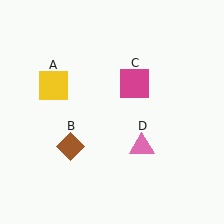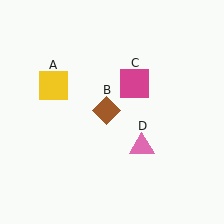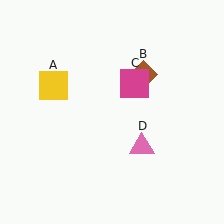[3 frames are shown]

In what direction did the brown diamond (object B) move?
The brown diamond (object B) moved up and to the right.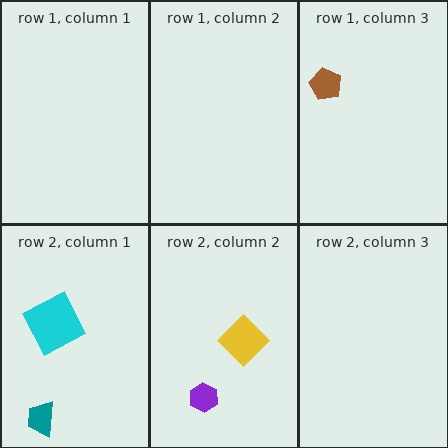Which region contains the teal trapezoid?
The row 2, column 1 region.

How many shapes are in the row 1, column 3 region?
1.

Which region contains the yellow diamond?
The row 2, column 2 region.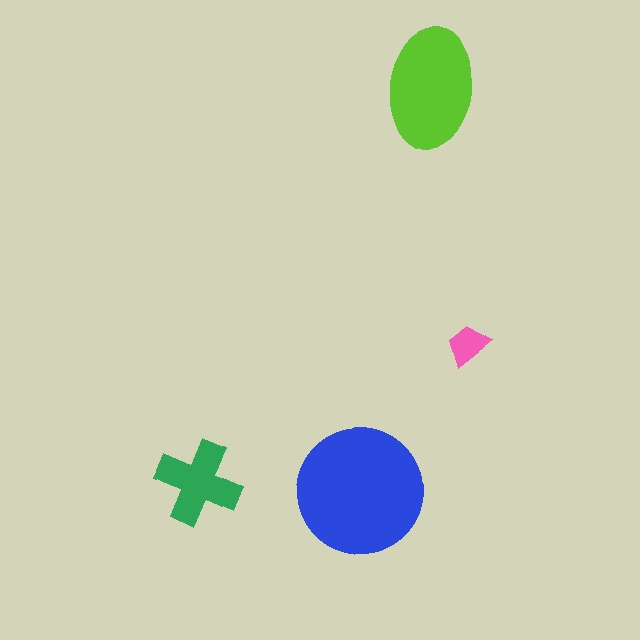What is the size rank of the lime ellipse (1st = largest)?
2nd.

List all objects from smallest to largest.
The pink trapezoid, the green cross, the lime ellipse, the blue circle.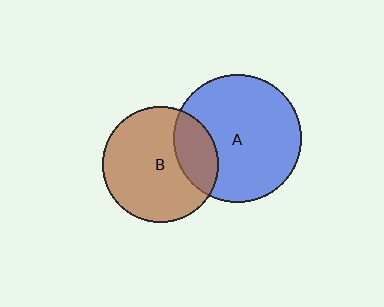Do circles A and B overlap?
Yes.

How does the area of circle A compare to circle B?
Approximately 1.2 times.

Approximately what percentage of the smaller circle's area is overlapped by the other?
Approximately 25%.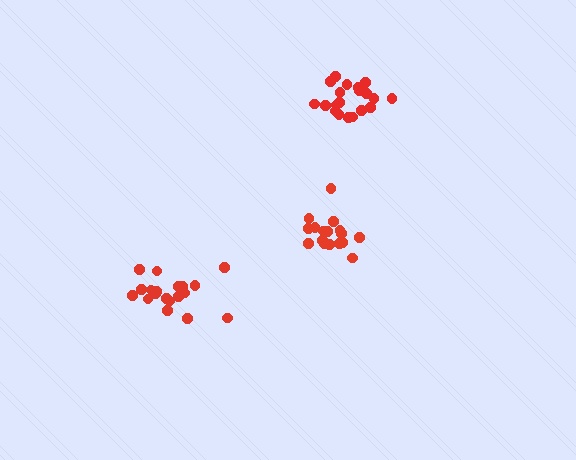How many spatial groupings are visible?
There are 3 spatial groupings.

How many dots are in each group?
Group 1: 20 dots, Group 2: 17 dots, Group 3: 20 dots (57 total).